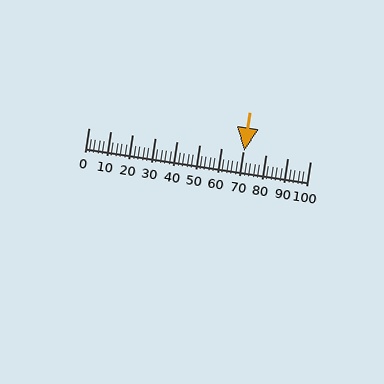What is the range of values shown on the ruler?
The ruler shows values from 0 to 100.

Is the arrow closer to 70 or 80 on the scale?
The arrow is closer to 70.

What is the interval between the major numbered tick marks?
The major tick marks are spaced 10 units apart.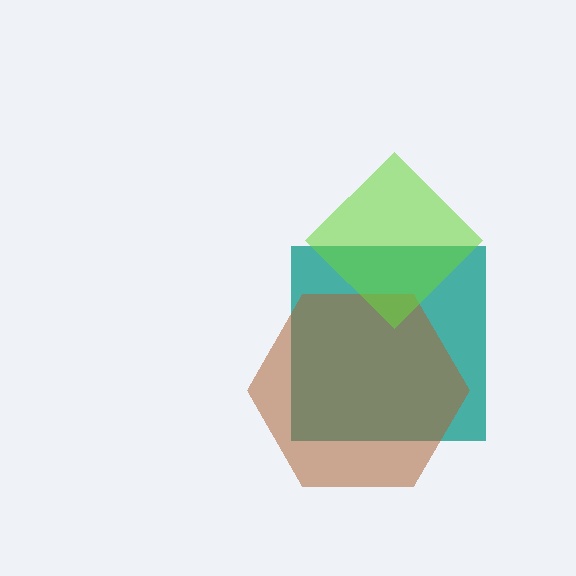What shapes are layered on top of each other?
The layered shapes are: a teal square, a brown hexagon, a lime diamond.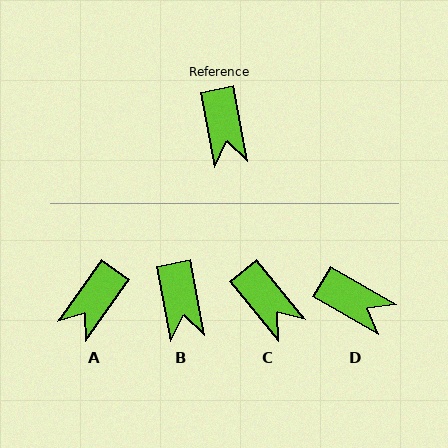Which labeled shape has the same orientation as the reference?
B.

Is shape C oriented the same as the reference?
No, it is off by about 29 degrees.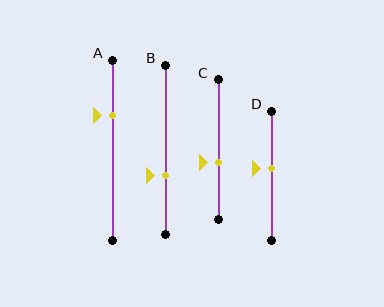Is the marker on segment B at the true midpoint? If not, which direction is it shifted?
No, the marker on segment B is shifted downward by about 15% of the segment length.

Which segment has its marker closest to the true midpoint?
Segment D has its marker closest to the true midpoint.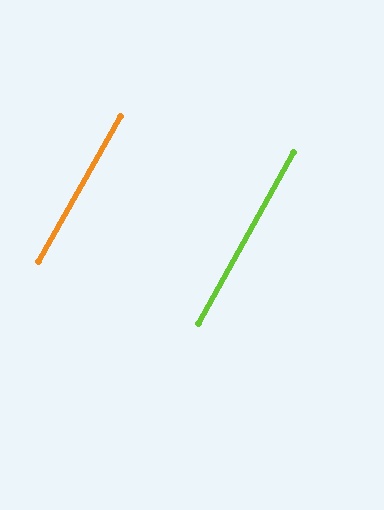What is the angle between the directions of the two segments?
Approximately 1 degree.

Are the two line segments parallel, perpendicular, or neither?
Parallel — their directions differ by only 0.7°.